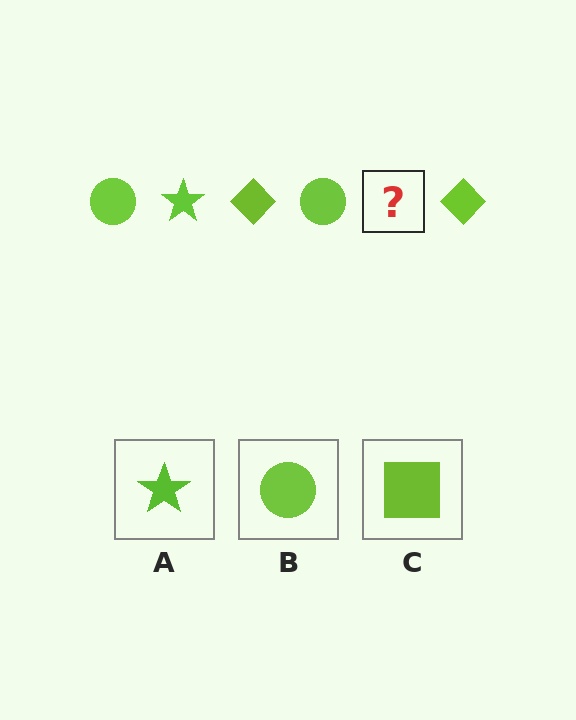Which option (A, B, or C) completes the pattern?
A.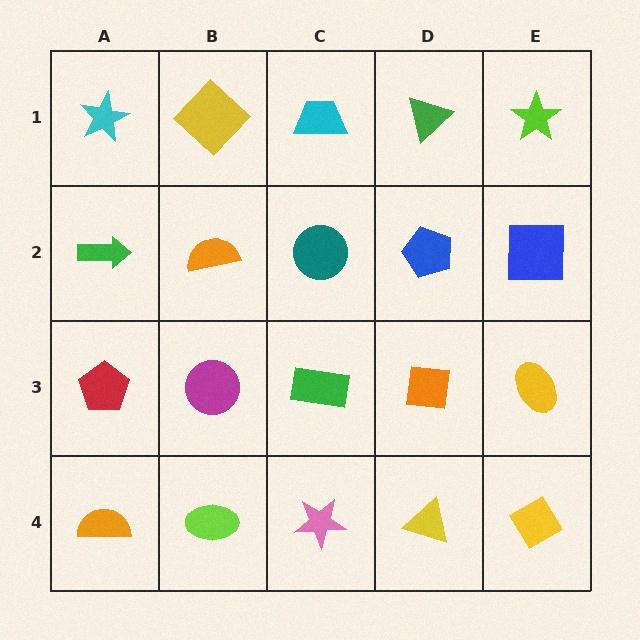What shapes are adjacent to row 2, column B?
A yellow diamond (row 1, column B), a magenta circle (row 3, column B), a green arrow (row 2, column A), a teal circle (row 2, column C).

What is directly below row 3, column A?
An orange semicircle.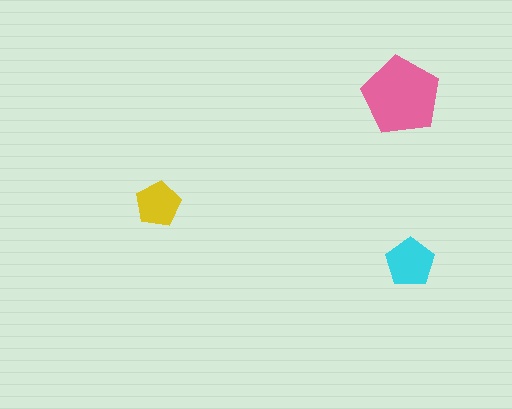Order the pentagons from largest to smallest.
the pink one, the cyan one, the yellow one.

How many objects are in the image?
There are 3 objects in the image.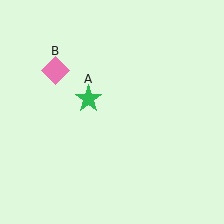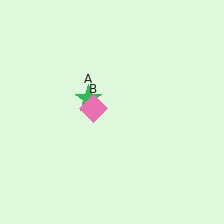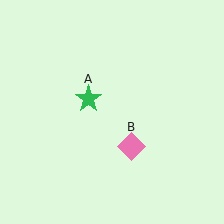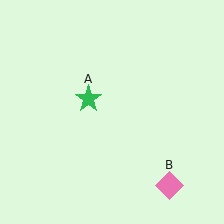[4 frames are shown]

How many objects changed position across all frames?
1 object changed position: pink diamond (object B).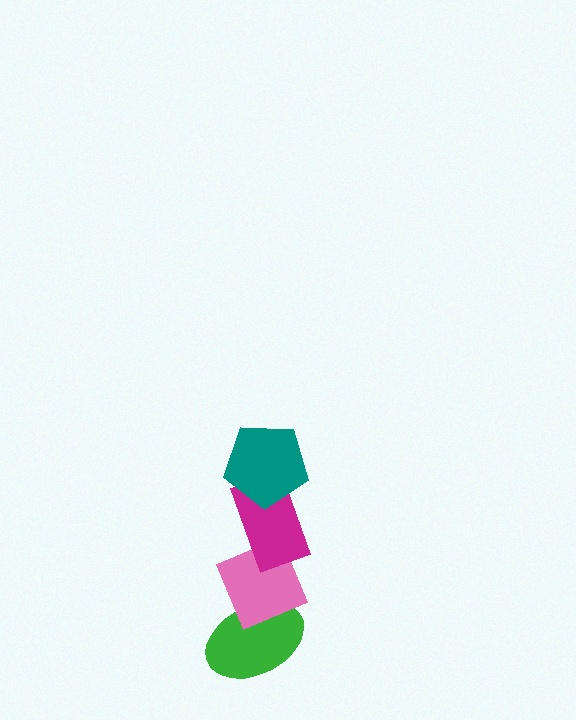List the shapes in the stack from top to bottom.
From top to bottom: the teal pentagon, the magenta rectangle, the pink diamond, the green ellipse.